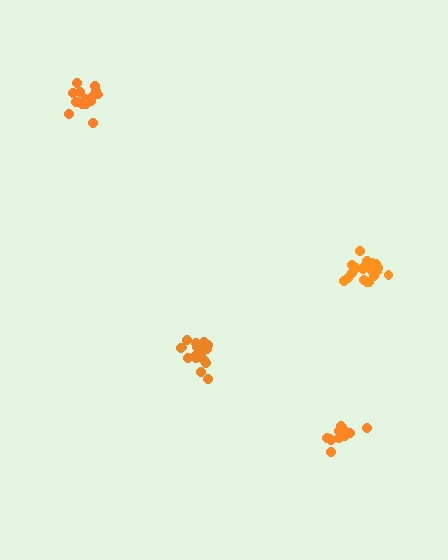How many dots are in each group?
Group 1: 14 dots, Group 2: 19 dots, Group 3: 19 dots, Group 4: 17 dots (69 total).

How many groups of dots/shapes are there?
There are 4 groups.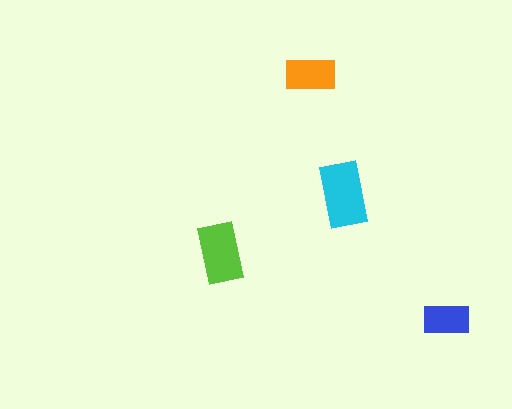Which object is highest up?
The orange rectangle is topmost.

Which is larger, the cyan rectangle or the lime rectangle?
The cyan one.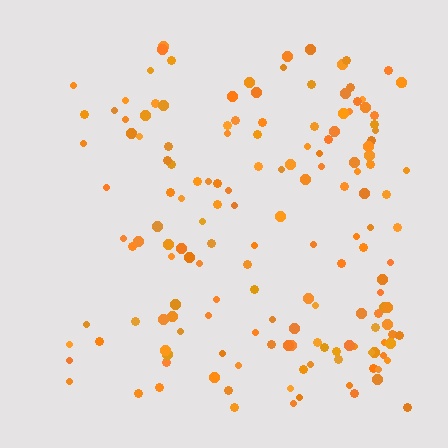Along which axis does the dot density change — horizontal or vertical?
Horizontal.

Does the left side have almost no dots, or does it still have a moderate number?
Still a moderate number, just noticeably fewer than the right.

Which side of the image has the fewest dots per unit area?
The left.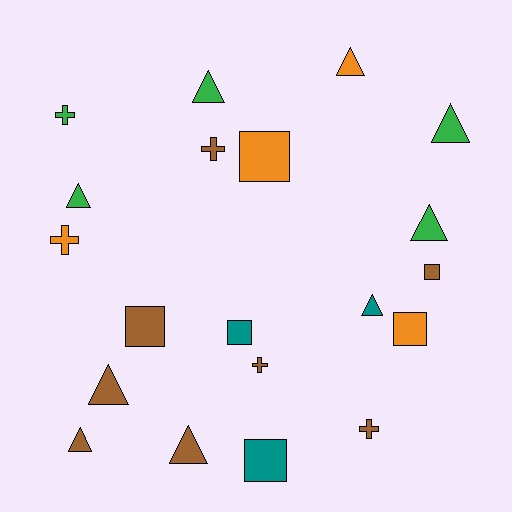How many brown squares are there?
There are 2 brown squares.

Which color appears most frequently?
Brown, with 8 objects.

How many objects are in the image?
There are 20 objects.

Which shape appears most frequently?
Triangle, with 9 objects.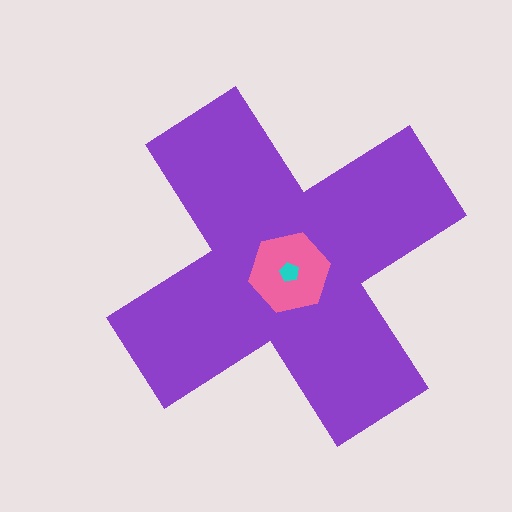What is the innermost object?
The cyan pentagon.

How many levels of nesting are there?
3.